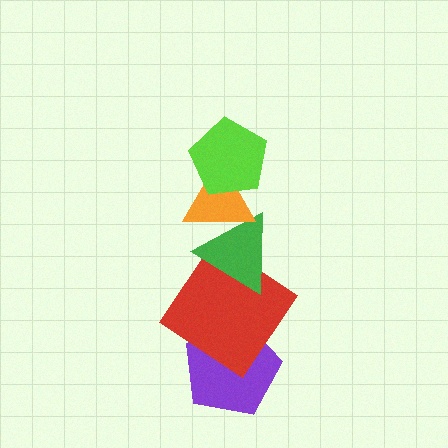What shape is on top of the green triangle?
The orange triangle is on top of the green triangle.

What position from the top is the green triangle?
The green triangle is 3rd from the top.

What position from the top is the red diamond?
The red diamond is 4th from the top.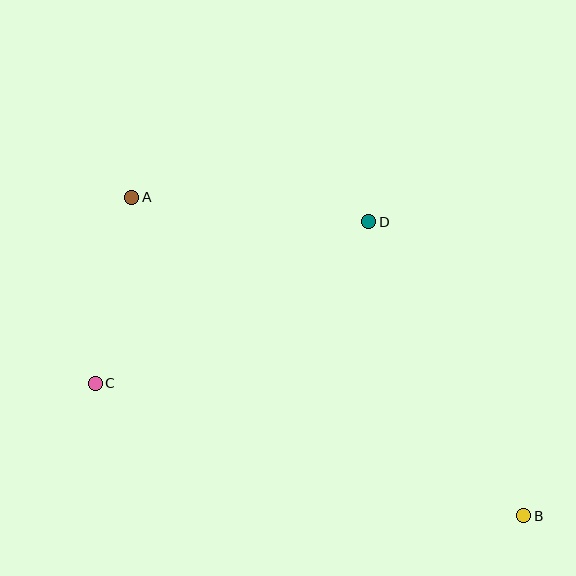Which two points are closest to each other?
Points A and C are closest to each other.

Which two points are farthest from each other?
Points A and B are farthest from each other.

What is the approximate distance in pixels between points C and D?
The distance between C and D is approximately 317 pixels.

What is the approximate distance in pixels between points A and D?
The distance between A and D is approximately 238 pixels.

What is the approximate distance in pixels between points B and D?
The distance between B and D is approximately 333 pixels.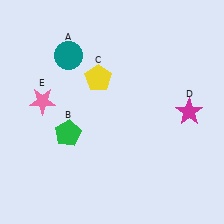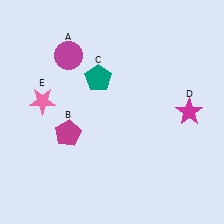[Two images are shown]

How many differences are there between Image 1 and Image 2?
There are 3 differences between the two images.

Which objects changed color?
A changed from teal to magenta. B changed from green to magenta. C changed from yellow to teal.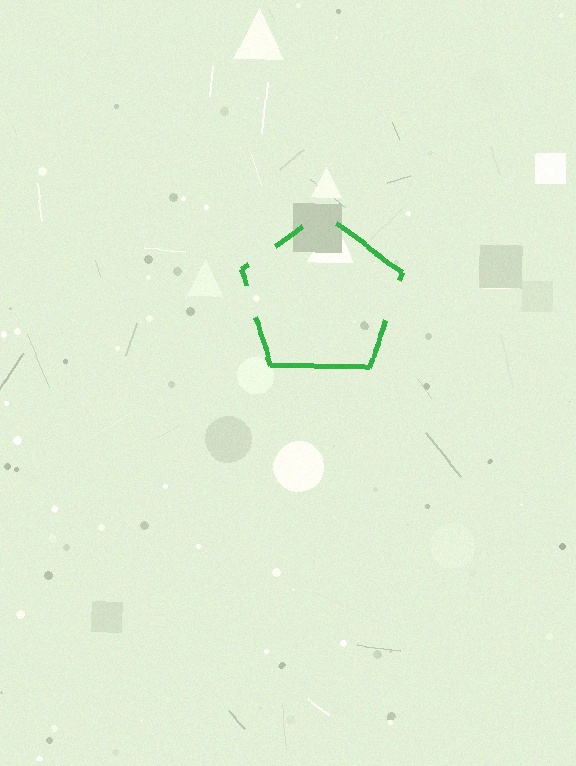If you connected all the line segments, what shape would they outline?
They would outline a pentagon.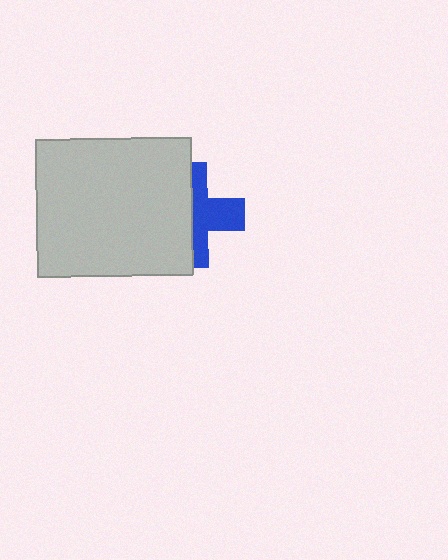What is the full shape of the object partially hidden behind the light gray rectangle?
The partially hidden object is a blue cross.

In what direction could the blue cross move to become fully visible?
The blue cross could move right. That would shift it out from behind the light gray rectangle entirely.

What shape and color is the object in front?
The object in front is a light gray rectangle.